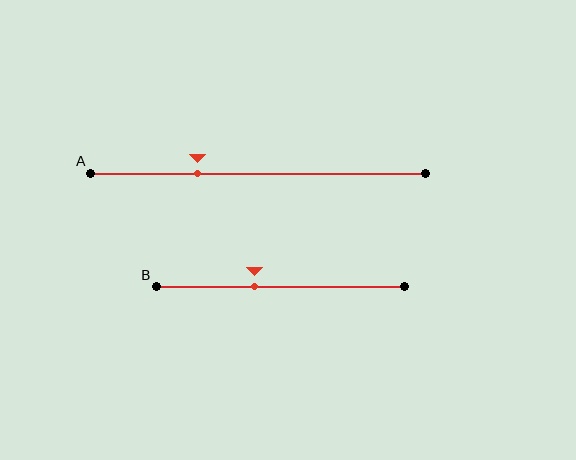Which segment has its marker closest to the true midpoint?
Segment B has its marker closest to the true midpoint.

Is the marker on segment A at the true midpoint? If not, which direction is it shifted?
No, the marker on segment A is shifted to the left by about 18% of the segment length.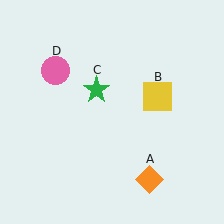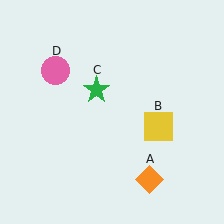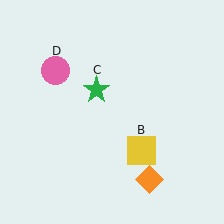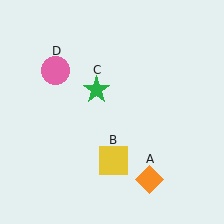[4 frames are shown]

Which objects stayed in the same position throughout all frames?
Orange diamond (object A) and green star (object C) and pink circle (object D) remained stationary.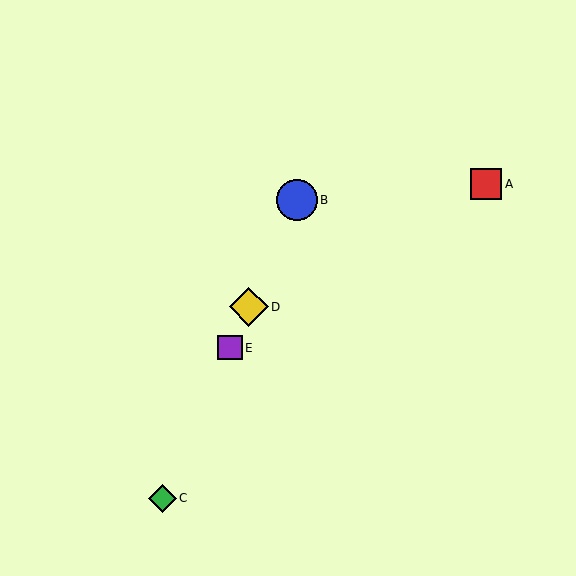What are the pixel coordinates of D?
Object D is at (249, 307).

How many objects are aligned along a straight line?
4 objects (B, C, D, E) are aligned along a straight line.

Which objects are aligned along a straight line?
Objects B, C, D, E are aligned along a straight line.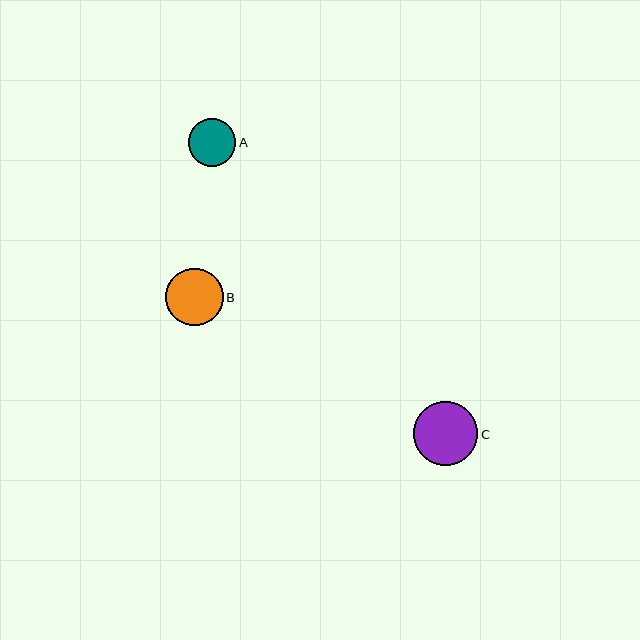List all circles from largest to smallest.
From largest to smallest: C, B, A.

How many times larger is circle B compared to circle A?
Circle B is approximately 1.2 times the size of circle A.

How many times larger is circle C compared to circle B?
Circle C is approximately 1.1 times the size of circle B.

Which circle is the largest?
Circle C is the largest with a size of approximately 64 pixels.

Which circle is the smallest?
Circle A is the smallest with a size of approximately 48 pixels.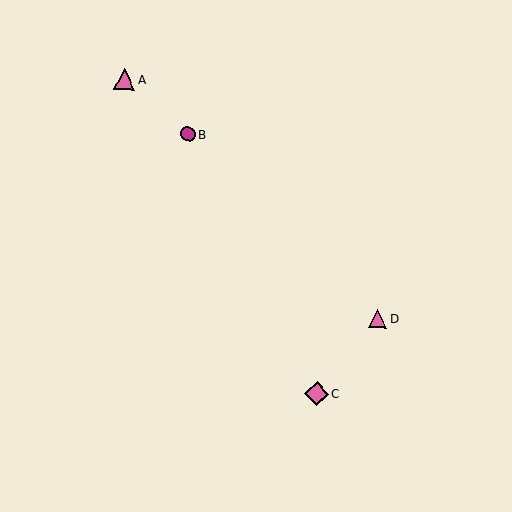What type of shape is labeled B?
Shape B is a magenta circle.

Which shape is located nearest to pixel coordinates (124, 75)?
The pink triangle (labeled A) at (125, 79) is nearest to that location.